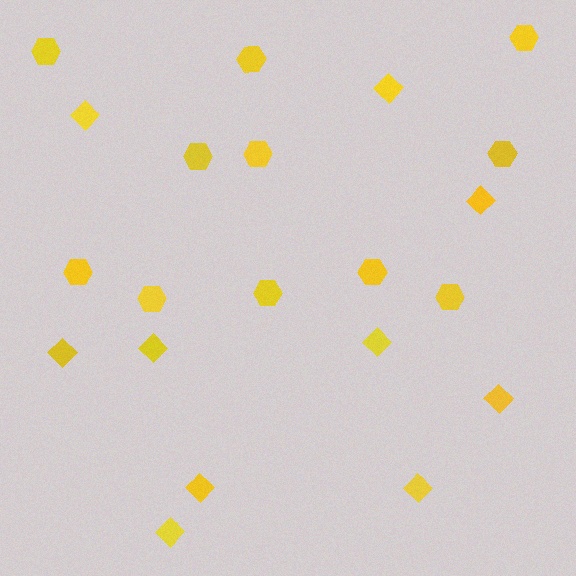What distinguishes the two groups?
There are 2 groups: one group of diamonds (10) and one group of hexagons (11).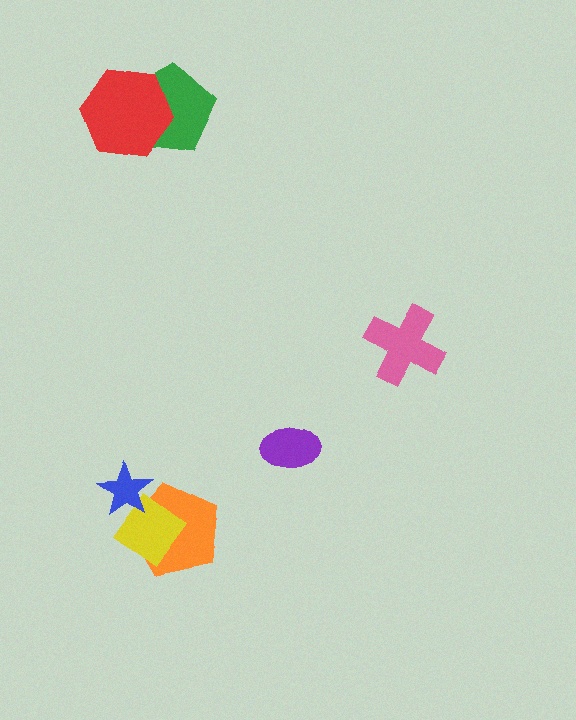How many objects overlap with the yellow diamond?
2 objects overlap with the yellow diamond.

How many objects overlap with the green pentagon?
1 object overlaps with the green pentagon.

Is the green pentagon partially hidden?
Yes, it is partially covered by another shape.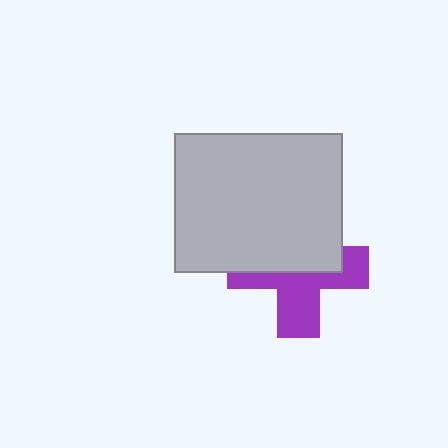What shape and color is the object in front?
The object in front is a light gray rectangle.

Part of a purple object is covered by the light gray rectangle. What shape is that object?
It is a cross.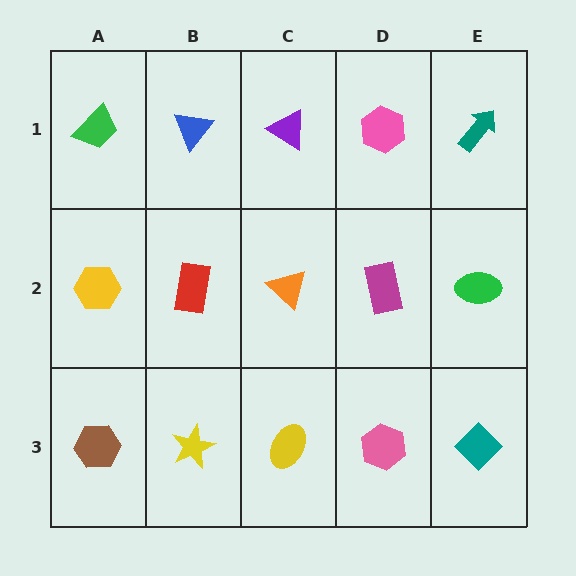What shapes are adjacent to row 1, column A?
A yellow hexagon (row 2, column A), a blue triangle (row 1, column B).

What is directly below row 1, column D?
A magenta rectangle.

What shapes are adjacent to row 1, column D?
A magenta rectangle (row 2, column D), a purple triangle (row 1, column C), a teal arrow (row 1, column E).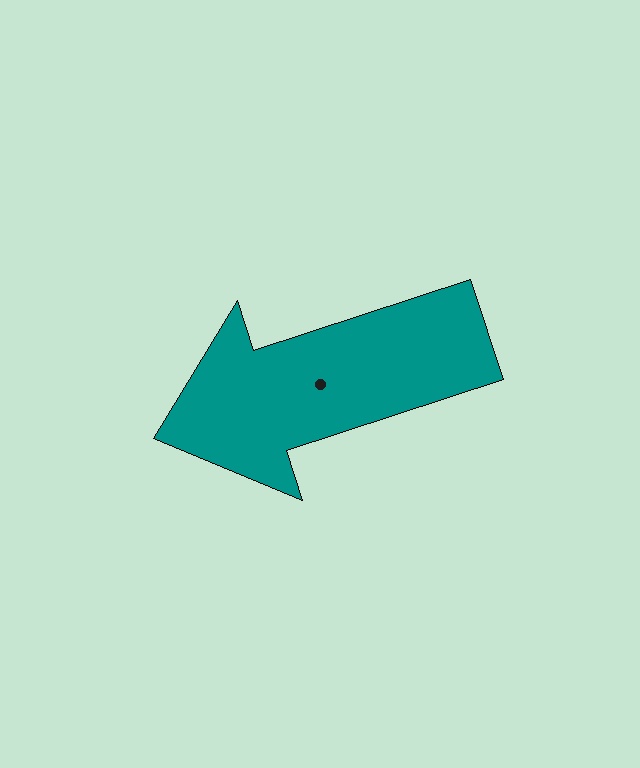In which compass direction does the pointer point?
West.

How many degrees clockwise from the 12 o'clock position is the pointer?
Approximately 252 degrees.